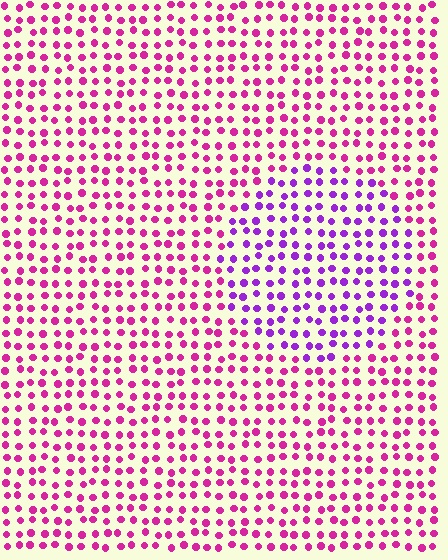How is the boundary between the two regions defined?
The boundary is defined purely by a slight shift in hue (about 38 degrees). Spacing, size, and orientation are identical on both sides.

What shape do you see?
I see a circle.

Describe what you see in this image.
The image is filled with small magenta elements in a uniform arrangement. A circle-shaped region is visible where the elements are tinted to a slightly different hue, forming a subtle color boundary.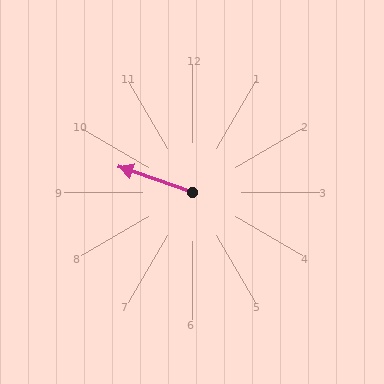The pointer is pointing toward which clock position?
Roughly 10 o'clock.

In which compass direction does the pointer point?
West.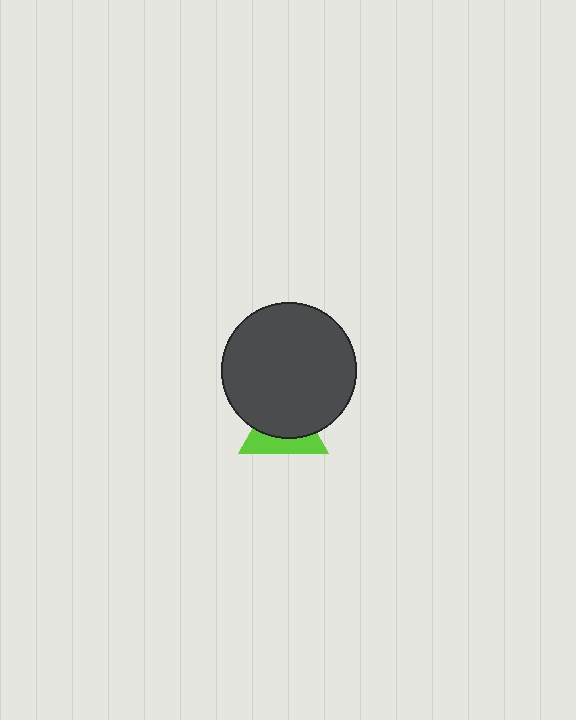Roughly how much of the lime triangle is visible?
A small part of it is visible (roughly 39%).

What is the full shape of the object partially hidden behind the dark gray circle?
The partially hidden object is a lime triangle.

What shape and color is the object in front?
The object in front is a dark gray circle.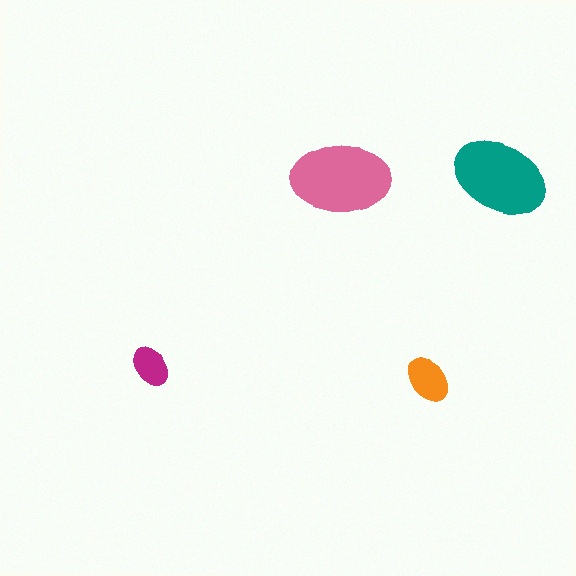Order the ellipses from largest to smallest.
the pink one, the teal one, the orange one, the magenta one.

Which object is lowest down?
The orange ellipse is bottommost.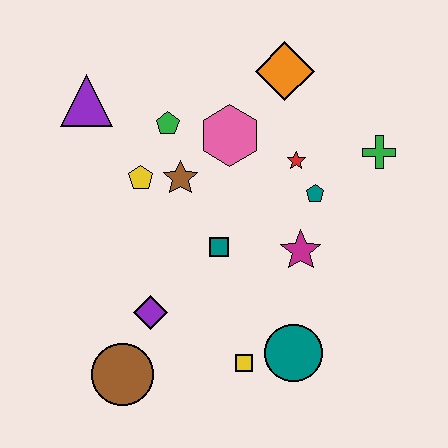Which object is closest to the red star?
The teal pentagon is closest to the red star.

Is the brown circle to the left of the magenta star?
Yes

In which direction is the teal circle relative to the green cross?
The teal circle is below the green cross.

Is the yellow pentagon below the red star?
Yes